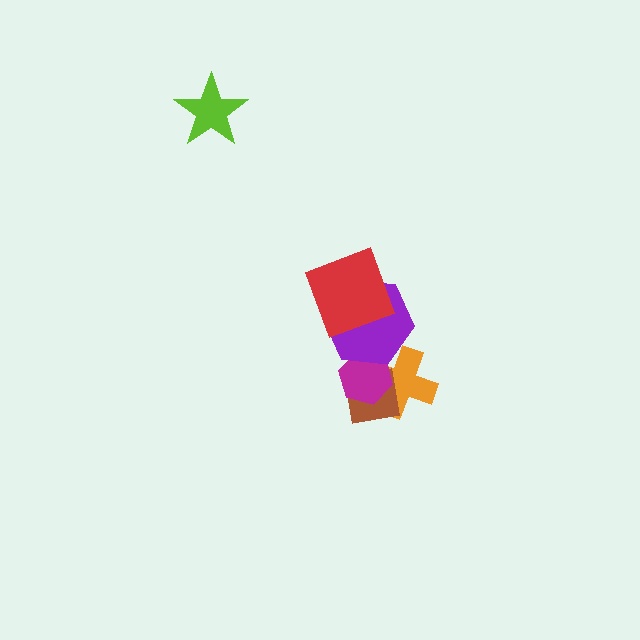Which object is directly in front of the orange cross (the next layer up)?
The brown square is directly in front of the orange cross.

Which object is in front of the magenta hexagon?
The purple hexagon is in front of the magenta hexagon.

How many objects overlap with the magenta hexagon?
3 objects overlap with the magenta hexagon.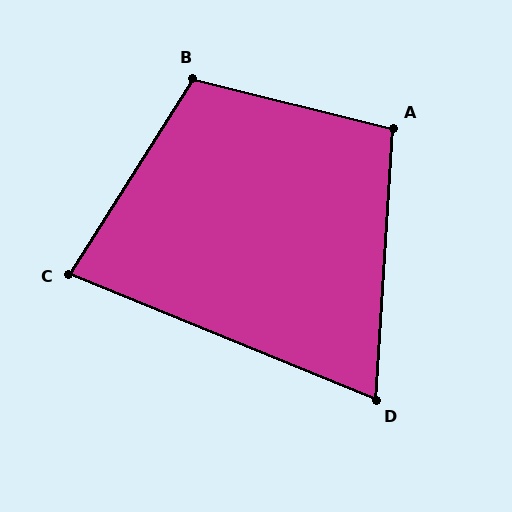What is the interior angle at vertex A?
Approximately 100 degrees (obtuse).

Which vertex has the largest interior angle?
B, at approximately 109 degrees.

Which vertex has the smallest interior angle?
D, at approximately 71 degrees.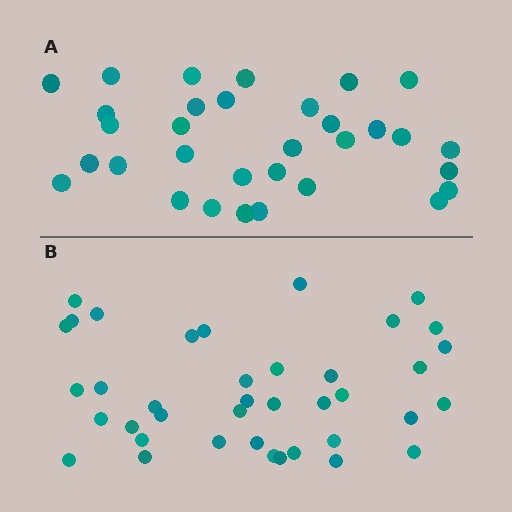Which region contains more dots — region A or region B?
Region B (the bottom region) has more dots.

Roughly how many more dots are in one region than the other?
Region B has roughly 8 or so more dots than region A.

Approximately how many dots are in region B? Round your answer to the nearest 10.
About 40 dots. (The exact count is 39, which rounds to 40.)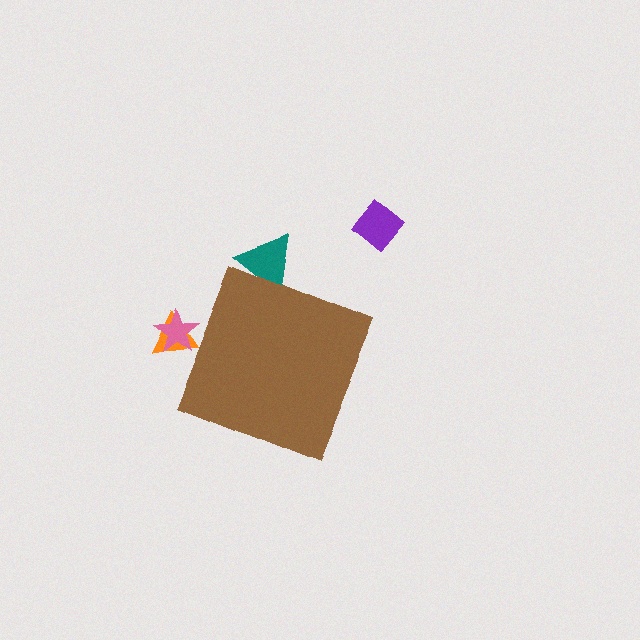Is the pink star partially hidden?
Yes, the pink star is partially hidden behind the brown diamond.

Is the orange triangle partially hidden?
Yes, the orange triangle is partially hidden behind the brown diamond.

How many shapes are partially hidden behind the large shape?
3 shapes are partially hidden.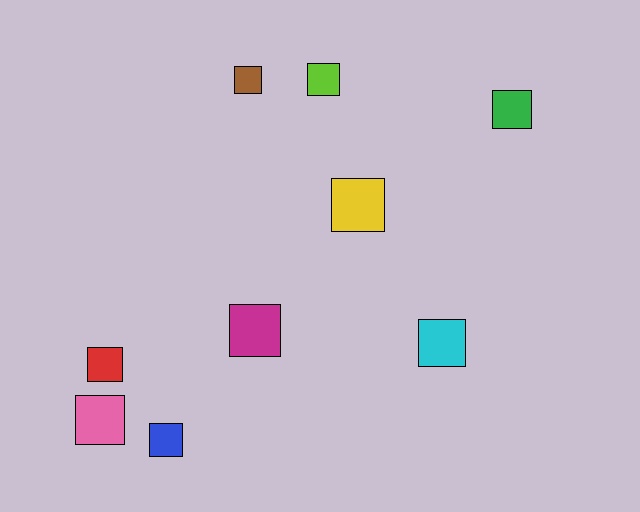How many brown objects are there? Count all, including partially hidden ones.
There is 1 brown object.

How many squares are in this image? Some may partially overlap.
There are 9 squares.